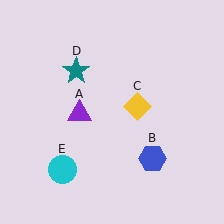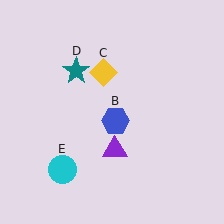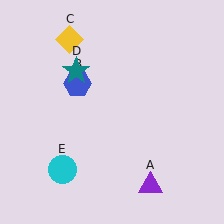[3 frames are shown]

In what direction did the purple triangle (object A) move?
The purple triangle (object A) moved down and to the right.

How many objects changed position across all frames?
3 objects changed position: purple triangle (object A), blue hexagon (object B), yellow diamond (object C).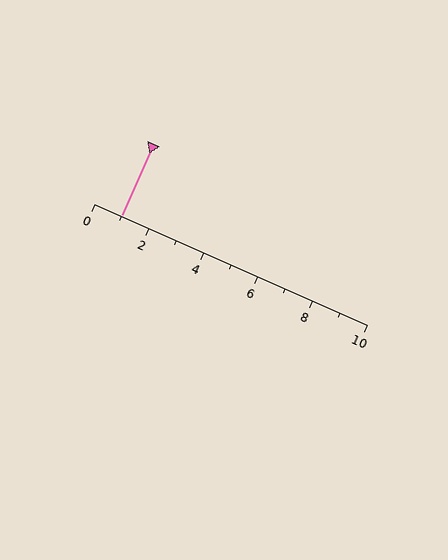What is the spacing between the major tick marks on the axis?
The major ticks are spaced 2 apart.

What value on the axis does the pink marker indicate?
The marker indicates approximately 1.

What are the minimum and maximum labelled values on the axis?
The axis runs from 0 to 10.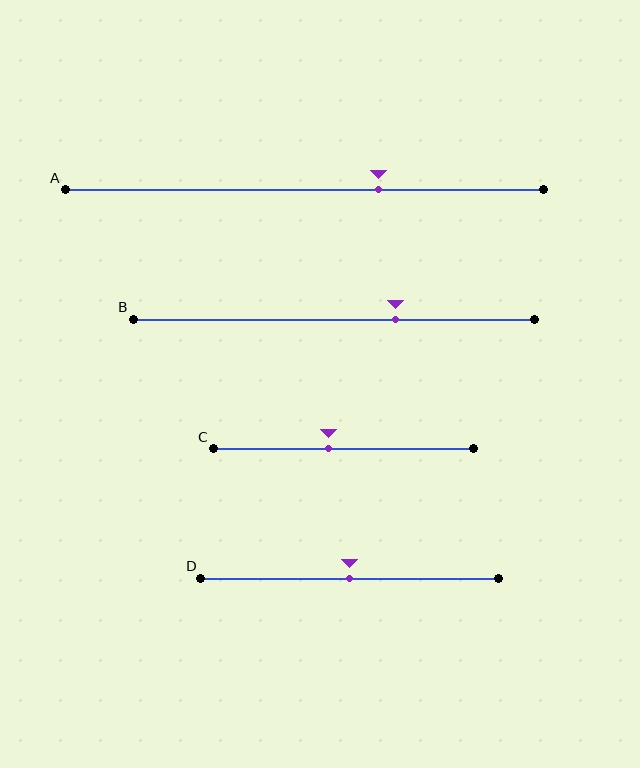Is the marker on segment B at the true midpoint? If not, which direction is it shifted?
No, the marker on segment B is shifted to the right by about 15% of the segment length.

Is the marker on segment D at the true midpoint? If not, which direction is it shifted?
Yes, the marker on segment D is at the true midpoint.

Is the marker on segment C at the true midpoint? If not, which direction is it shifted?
No, the marker on segment C is shifted to the left by about 6% of the segment length.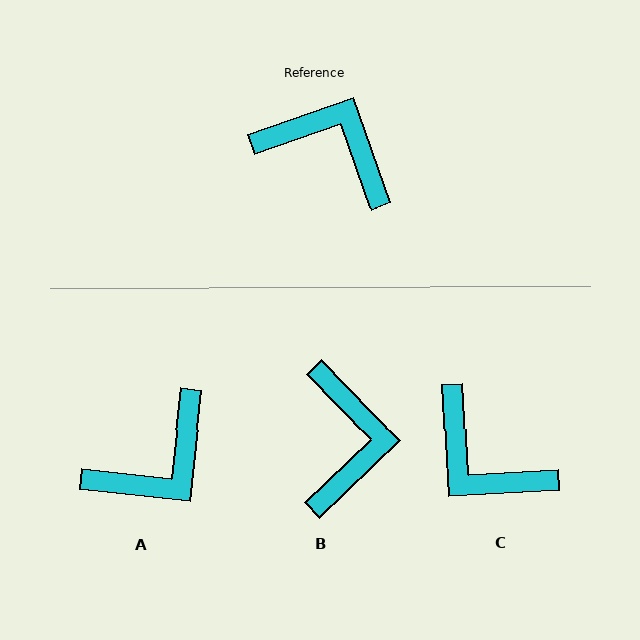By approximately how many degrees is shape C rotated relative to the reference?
Approximately 164 degrees counter-clockwise.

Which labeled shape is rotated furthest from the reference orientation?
C, about 164 degrees away.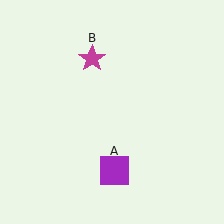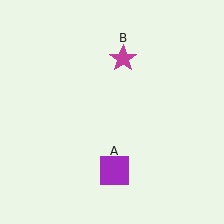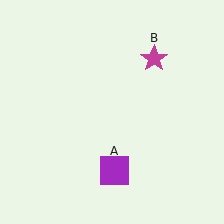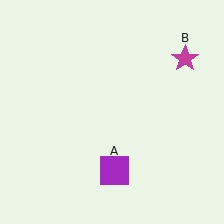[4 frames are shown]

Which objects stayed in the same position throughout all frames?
Purple square (object A) remained stationary.